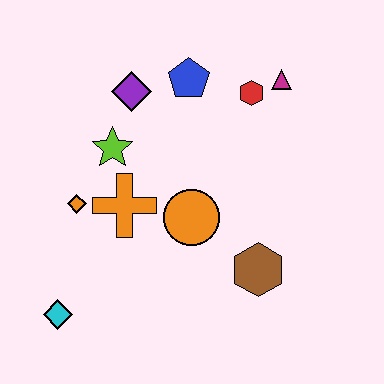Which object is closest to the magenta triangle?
The red hexagon is closest to the magenta triangle.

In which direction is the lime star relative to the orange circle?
The lime star is to the left of the orange circle.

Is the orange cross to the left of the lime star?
No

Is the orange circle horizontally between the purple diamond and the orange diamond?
No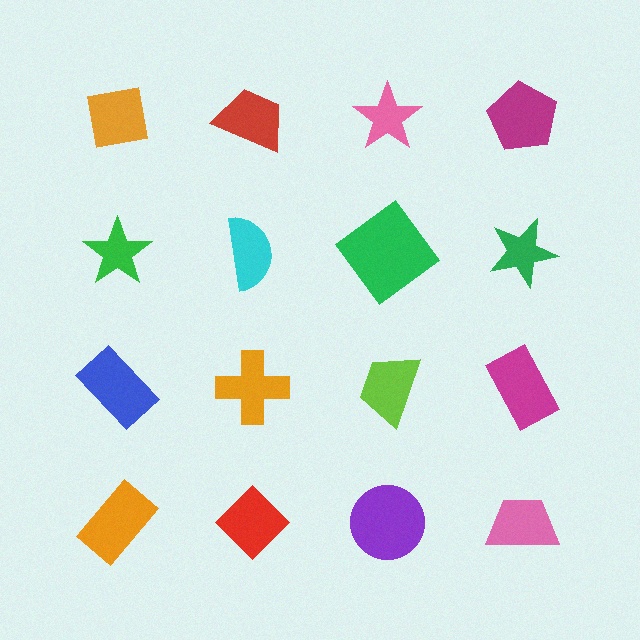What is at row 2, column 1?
A green star.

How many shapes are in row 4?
4 shapes.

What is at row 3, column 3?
A lime trapezoid.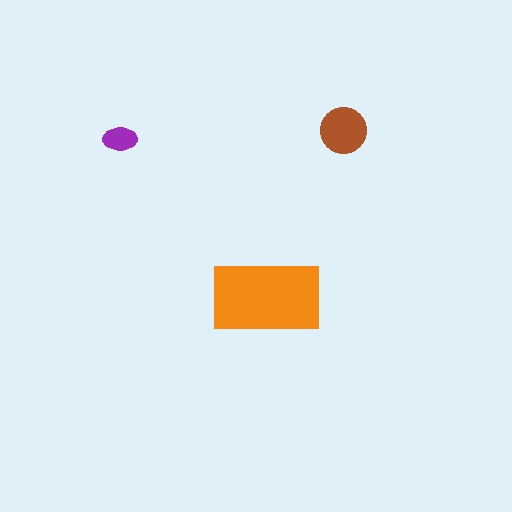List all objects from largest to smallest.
The orange rectangle, the brown circle, the purple ellipse.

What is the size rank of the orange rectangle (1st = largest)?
1st.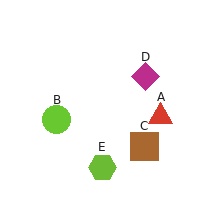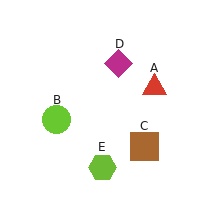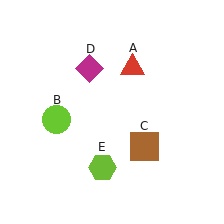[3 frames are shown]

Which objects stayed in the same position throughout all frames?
Lime circle (object B) and brown square (object C) and lime hexagon (object E) remained stationary.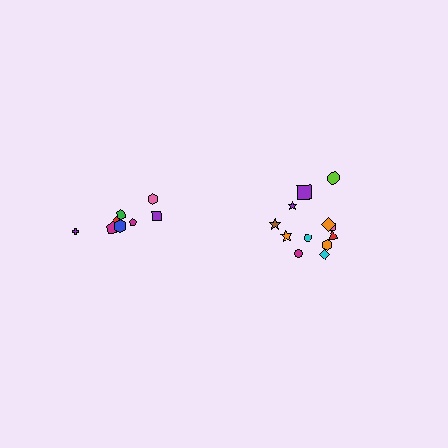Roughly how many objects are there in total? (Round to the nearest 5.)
Roughly 20 objects in total.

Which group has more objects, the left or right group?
The right group.